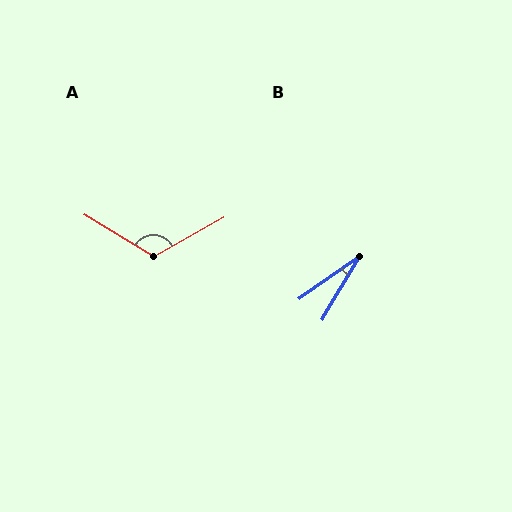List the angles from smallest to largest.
B (24°), A (119°).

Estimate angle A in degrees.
Approximately 119 degrees.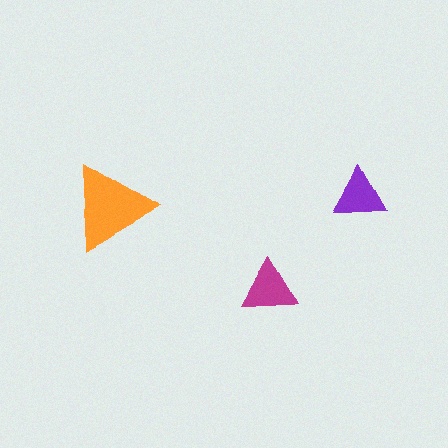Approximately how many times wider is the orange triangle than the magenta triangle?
About 1.5 times wider.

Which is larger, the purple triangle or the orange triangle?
The orange one.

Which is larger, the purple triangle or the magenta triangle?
The magenta one.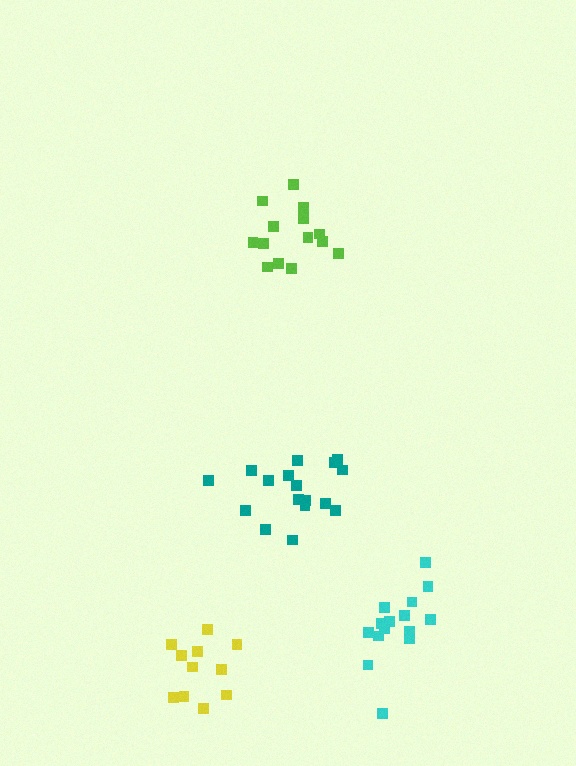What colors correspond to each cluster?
The clusters are colored: cyan, yellow, teal, lime.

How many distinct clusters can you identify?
There are 4 distinct clusters.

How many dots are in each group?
Group 1: 15 dots, Group 2: 11 dots, Group 3: 17 dots, Group 4: 14 dots (57 total).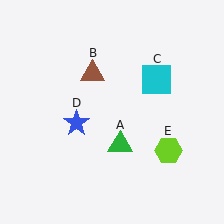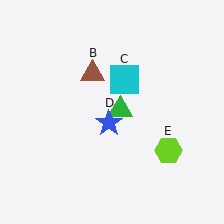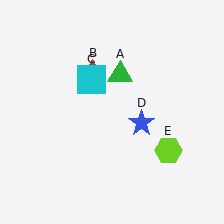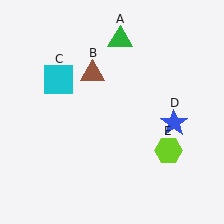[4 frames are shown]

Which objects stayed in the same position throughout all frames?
Brown triangle (object B) and lime hexagon (object E) remained stationary.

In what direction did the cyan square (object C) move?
The cyan square (object C) moved left.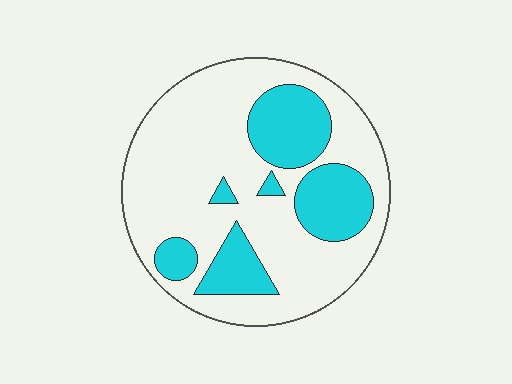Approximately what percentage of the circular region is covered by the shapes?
Approximately 30%.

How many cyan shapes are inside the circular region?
6.